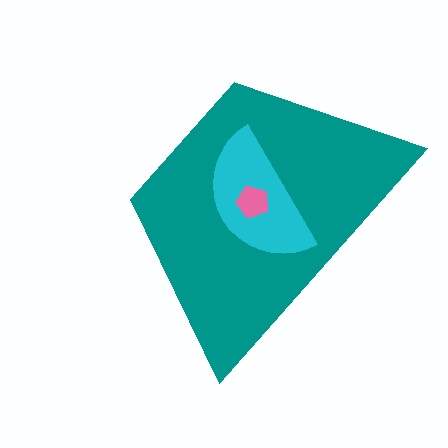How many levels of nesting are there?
3.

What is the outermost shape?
The teal trapezoid.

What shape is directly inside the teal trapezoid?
The cyan semicircle.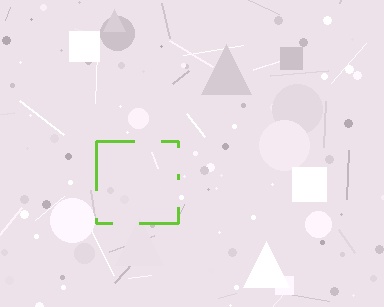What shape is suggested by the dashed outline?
The dashed outline suggests a square.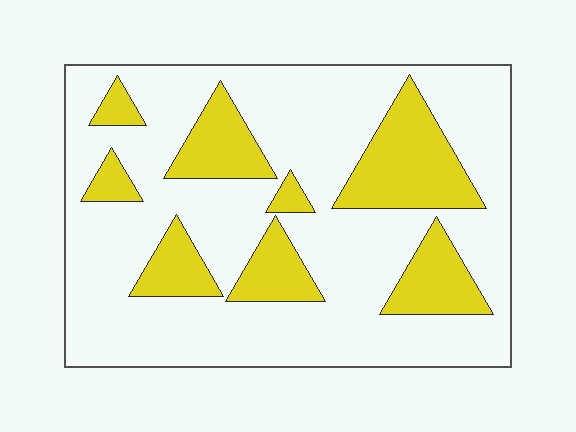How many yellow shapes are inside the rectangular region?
8.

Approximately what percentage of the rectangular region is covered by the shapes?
Approximately 25%.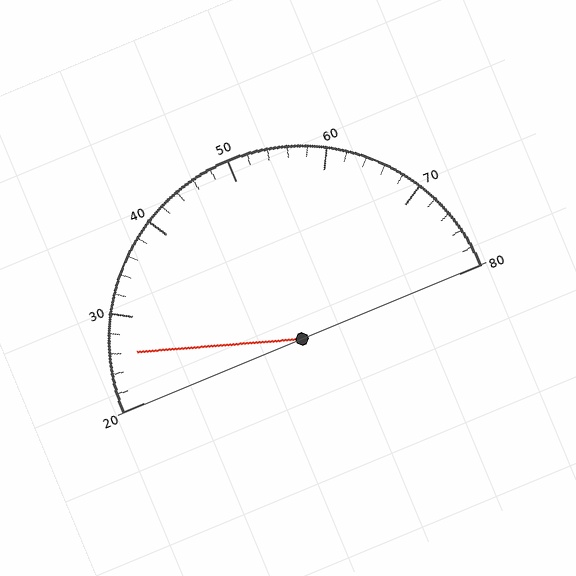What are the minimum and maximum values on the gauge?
The gauge ranges from 20 to 80.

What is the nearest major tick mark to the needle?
The nearest major tick mark is 30.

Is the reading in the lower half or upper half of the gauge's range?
The reading is in the lower half of the range (20 to 80).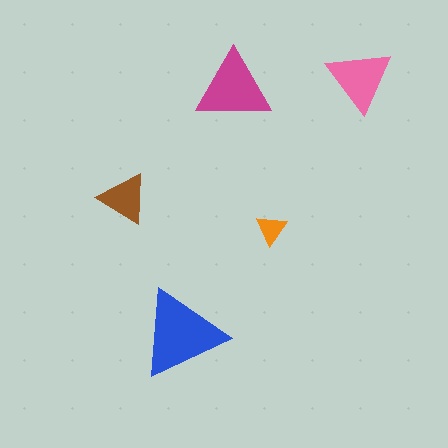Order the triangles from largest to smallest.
the blue one, the magenta one, the pink one, the brown one, the orange one.